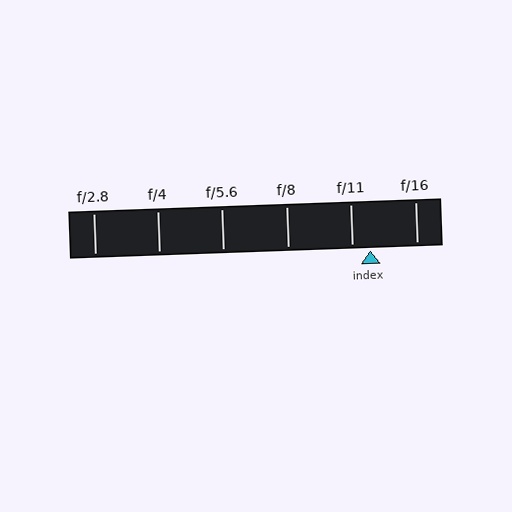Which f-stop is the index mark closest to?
The index mark is closest to f/11.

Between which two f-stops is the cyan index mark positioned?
The index mark is between f/11 and f/16.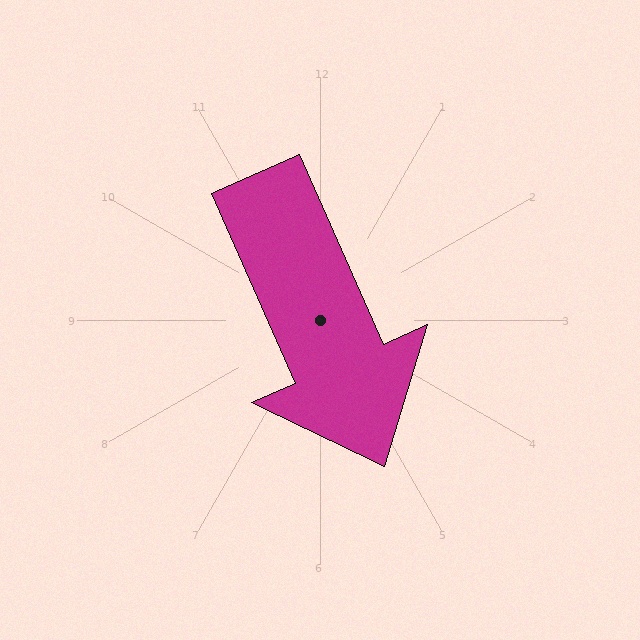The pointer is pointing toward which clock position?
Roughly 5 o'clock.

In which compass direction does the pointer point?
Southeast.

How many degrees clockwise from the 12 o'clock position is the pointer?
Approximately 156 degrees.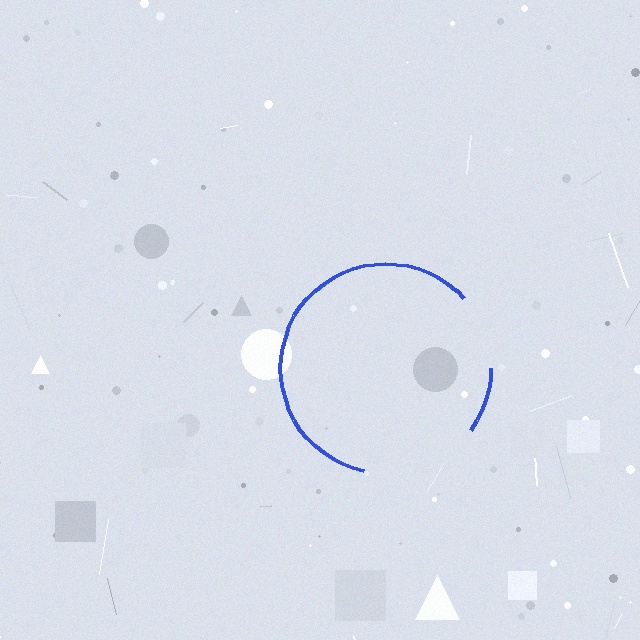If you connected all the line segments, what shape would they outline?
They would outline a circle.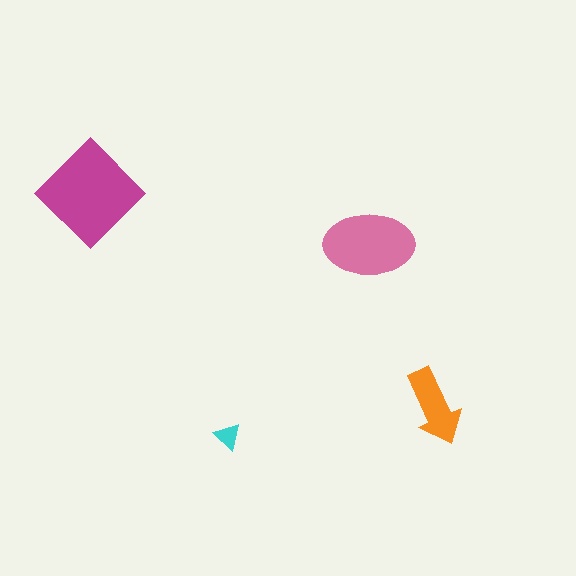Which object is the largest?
The magenta diamond.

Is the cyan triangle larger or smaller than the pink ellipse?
Smaller.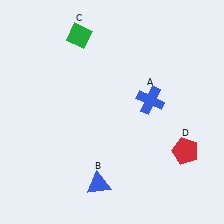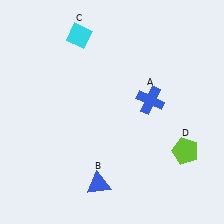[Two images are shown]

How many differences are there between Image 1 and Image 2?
There are 2 differences between the two images.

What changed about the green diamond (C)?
In Image 1, C is green. In Image 2, it changed to cyan.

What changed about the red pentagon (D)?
In Image 1, D is red. In Image 2, it changed to lime.